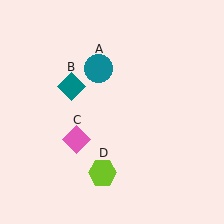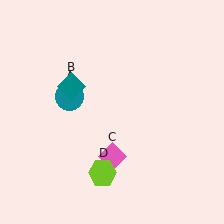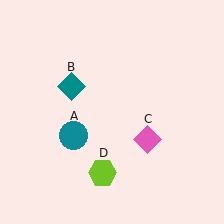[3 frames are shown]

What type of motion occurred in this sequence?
The teal circle (object A), pink diamond (object C) rotated counterclockwise around the center of the scene.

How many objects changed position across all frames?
2 objects changed position: teal circle (object A), pink diamond (object C).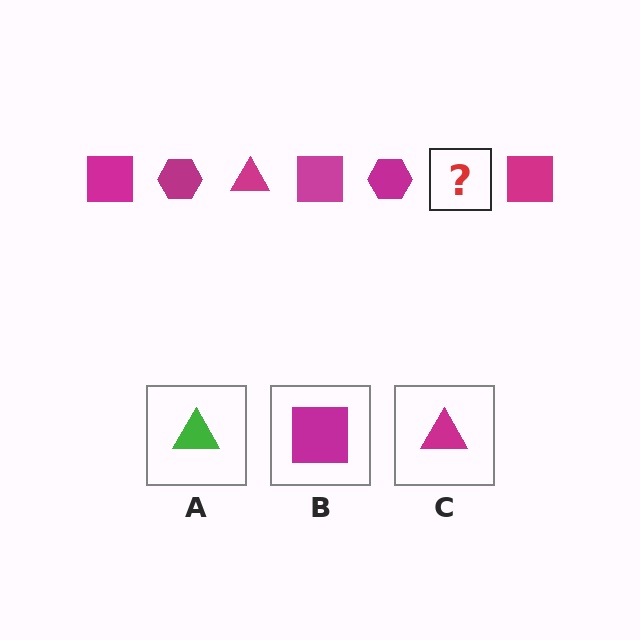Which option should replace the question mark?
Option C.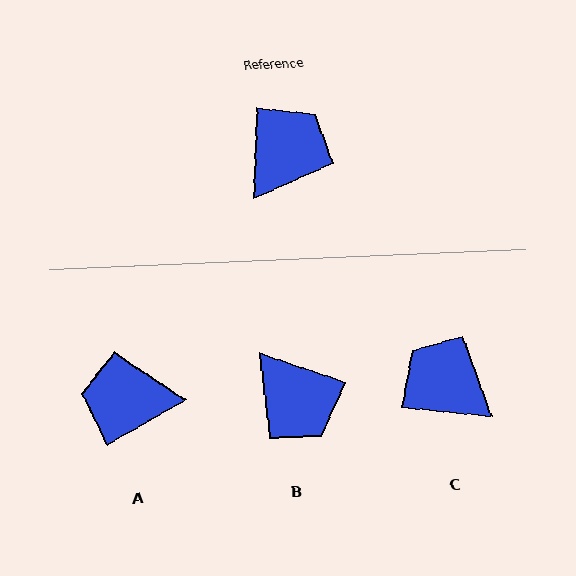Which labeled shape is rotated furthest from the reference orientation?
A, about 122 degrees away.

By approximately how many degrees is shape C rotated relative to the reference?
Approximately 86 degrees counter-clockwise.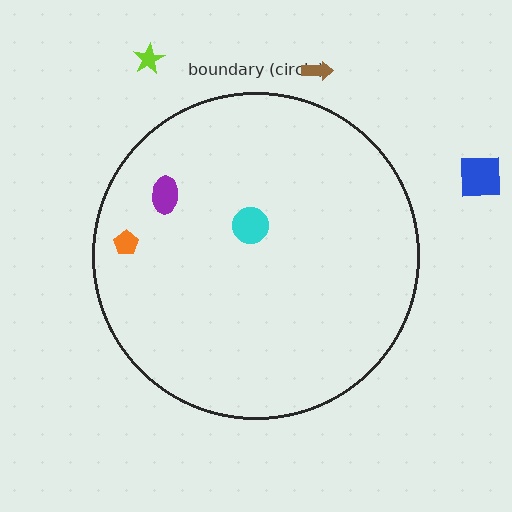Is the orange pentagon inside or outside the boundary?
Inside.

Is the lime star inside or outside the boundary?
Outside.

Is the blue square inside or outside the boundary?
Outside.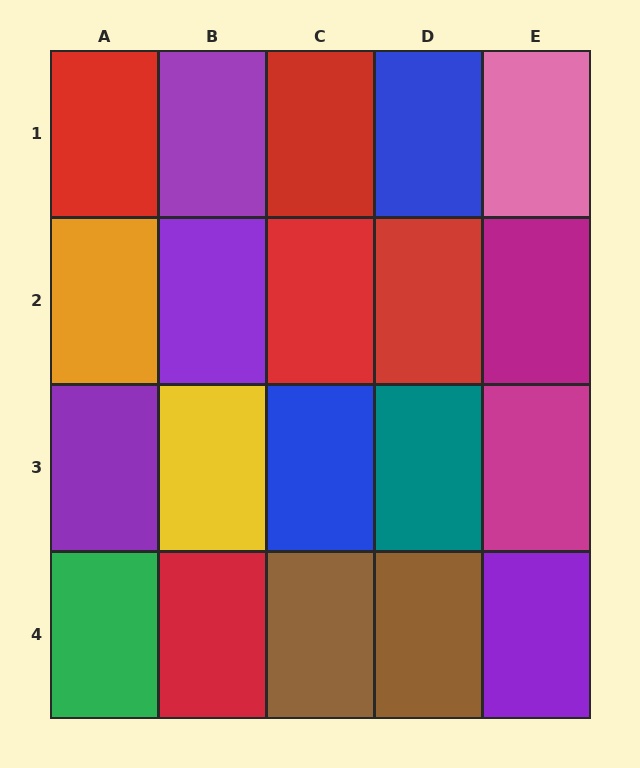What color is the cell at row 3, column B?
Yellow.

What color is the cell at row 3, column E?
Magenta.